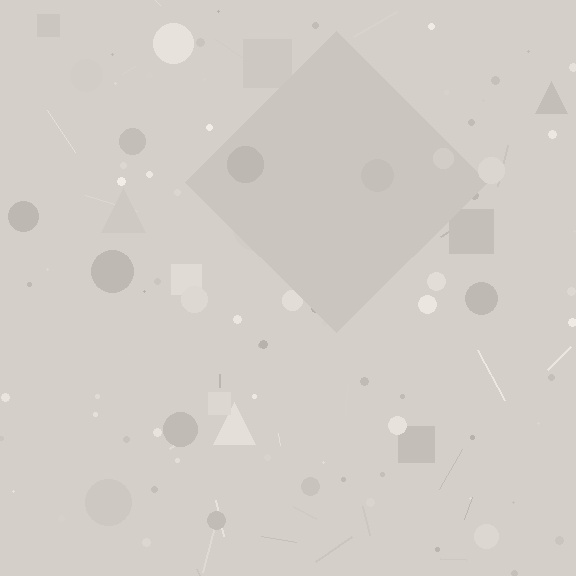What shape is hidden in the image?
A diamond is hidden in the image.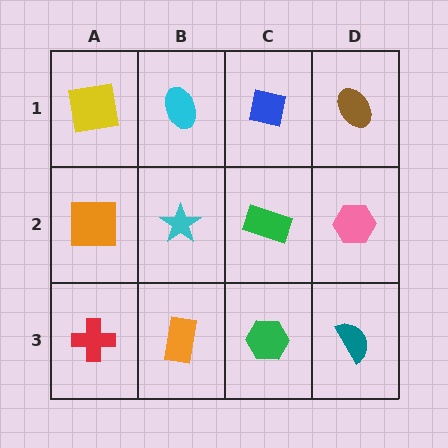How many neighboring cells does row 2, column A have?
3.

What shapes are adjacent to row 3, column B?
A cyan star (row 2, column B), a red cross (row 3, column A), a green hexagon (row 3, column C).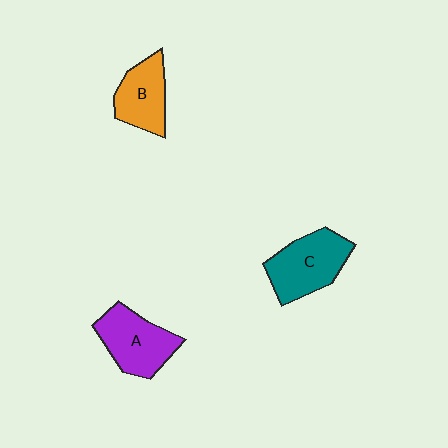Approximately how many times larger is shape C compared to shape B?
Approximately 1.3 times.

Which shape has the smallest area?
Shape B (orange).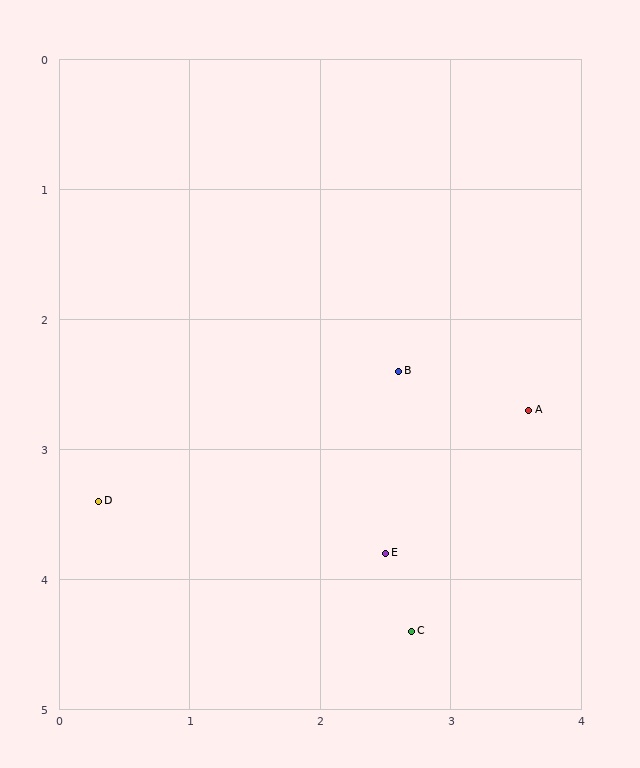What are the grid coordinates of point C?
Point C is at approximately (2.7, 4.4).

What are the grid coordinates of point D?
Point D is at approximately (0.3, 3.4).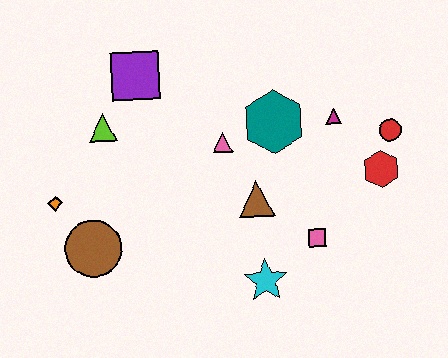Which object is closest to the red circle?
The red hexagon is closest to the red circle.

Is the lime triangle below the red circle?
No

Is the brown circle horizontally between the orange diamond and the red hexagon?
Yes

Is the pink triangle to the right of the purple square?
Yes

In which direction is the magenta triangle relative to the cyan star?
The magenta triangle is above the cyan star.